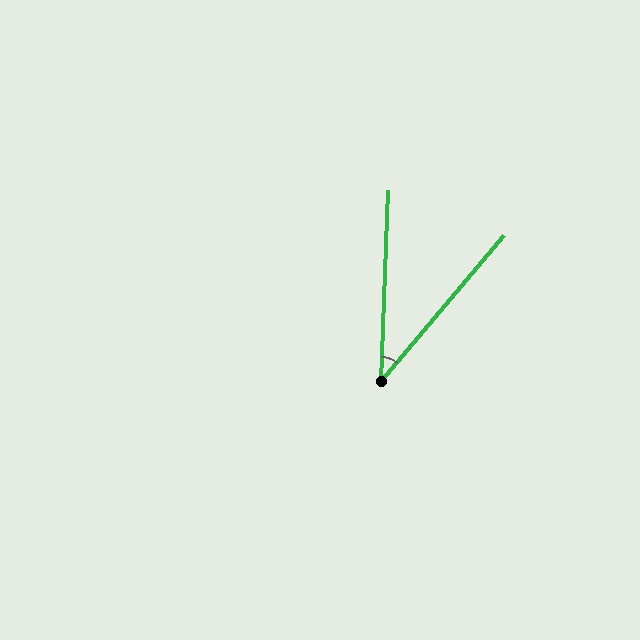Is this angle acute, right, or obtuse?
It is acute.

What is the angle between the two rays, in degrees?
Approximately 38 degrees.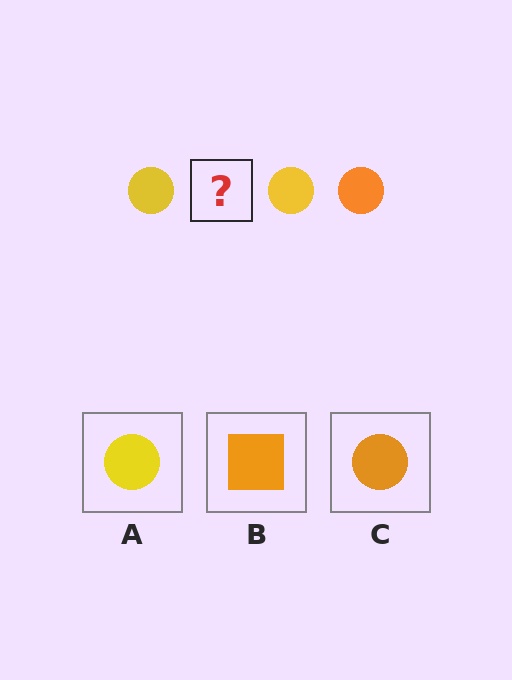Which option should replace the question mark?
Option C.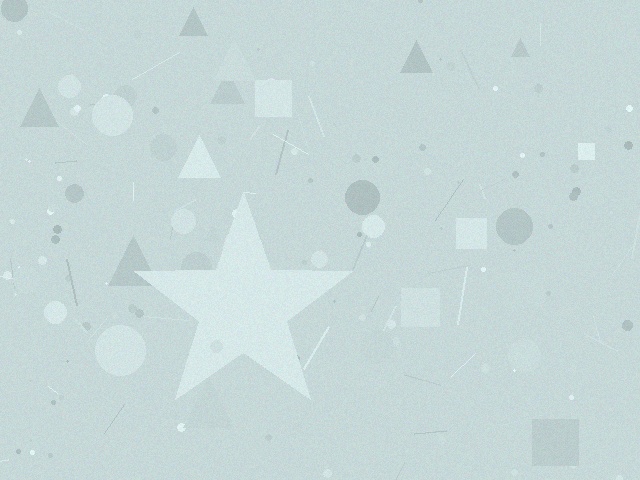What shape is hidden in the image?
A star is hidden in the image.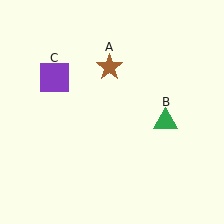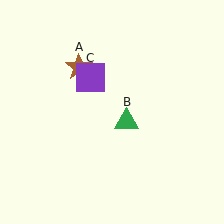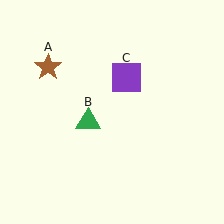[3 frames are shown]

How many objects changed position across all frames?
3 objects changed position: brown star (object A), green triangle (object B), purple square (object C).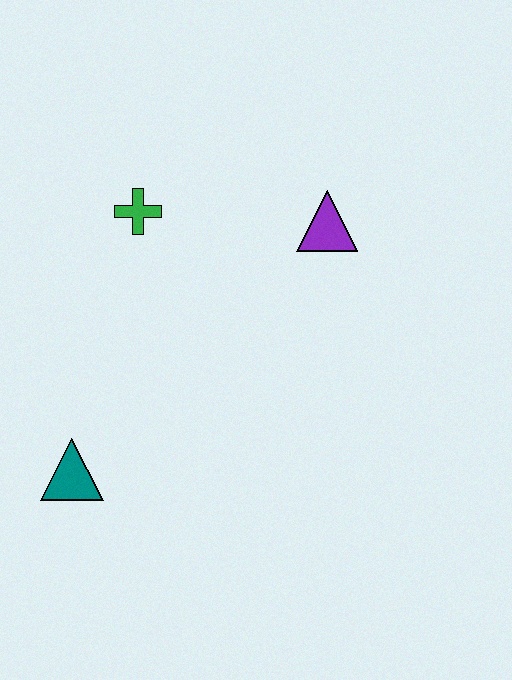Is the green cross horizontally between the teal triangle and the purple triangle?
Yes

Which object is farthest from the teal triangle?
The purple triangle is farthest from the teal triangle.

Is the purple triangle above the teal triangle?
Yes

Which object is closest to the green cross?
The purple triangle is closest to the green cross.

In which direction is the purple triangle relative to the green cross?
The purple triangle is to the right of the green cross.